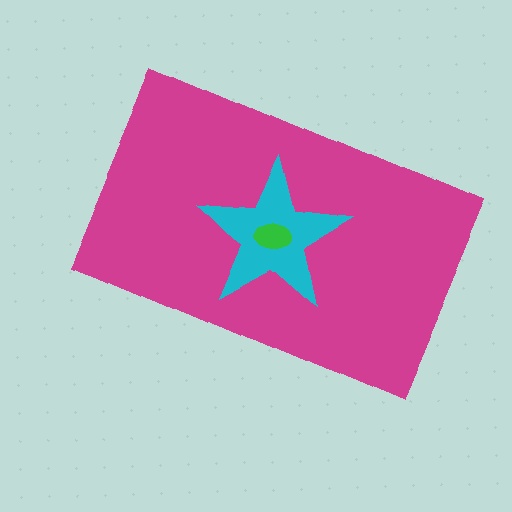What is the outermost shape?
The magenta rectangle.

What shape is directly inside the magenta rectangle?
The cyan star.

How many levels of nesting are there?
3.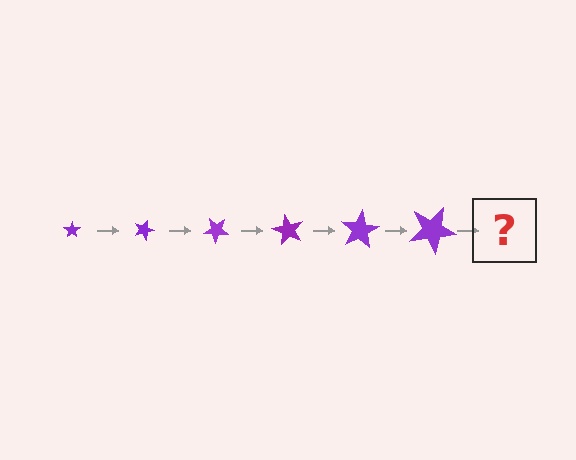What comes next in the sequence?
The next element should be a star, larger than the previous one and rotated 120 degrees from the start.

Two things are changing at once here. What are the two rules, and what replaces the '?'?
The two rules are that the star grows larger each step and it rotates 20 degrees each step. The '?' should be a star, larger than the previous one and rotated 120 degrees from the start.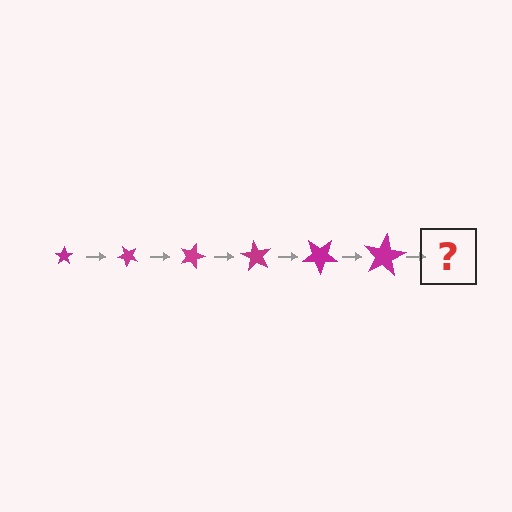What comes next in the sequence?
The next element should be a star, larger than the previous one and rotated 270 degrees from the start.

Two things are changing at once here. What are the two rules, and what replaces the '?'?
The two rules are that the star grows larger each step and it rotates 45 degrees each step. The '?' should be a star, larger than the previous one and rotated 270 degrees from the start.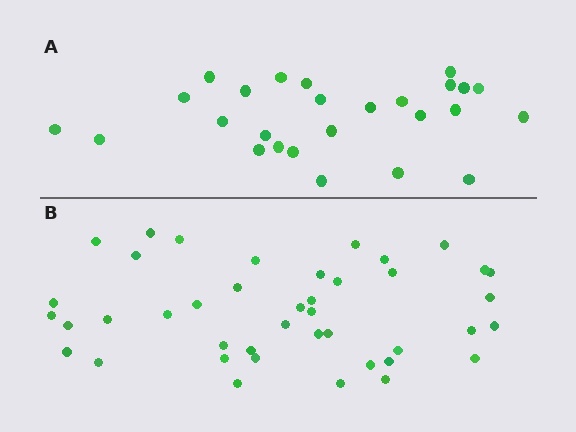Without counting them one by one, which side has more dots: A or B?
Region B (the bottom region) has more dots.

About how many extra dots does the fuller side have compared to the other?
Region B has approximately 15 more dots than region A.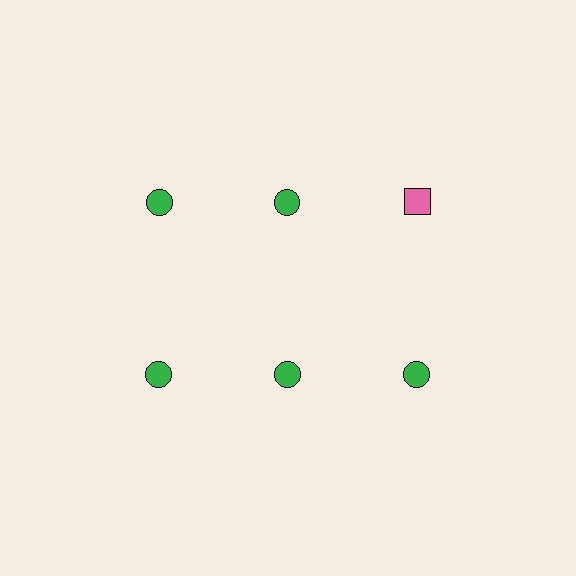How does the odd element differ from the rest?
It differs in both color (pink instead of green) and shape (square instead of circle).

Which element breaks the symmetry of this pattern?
The pink square in the top row, center column breaks the symmetry. All other shapes are green circles.